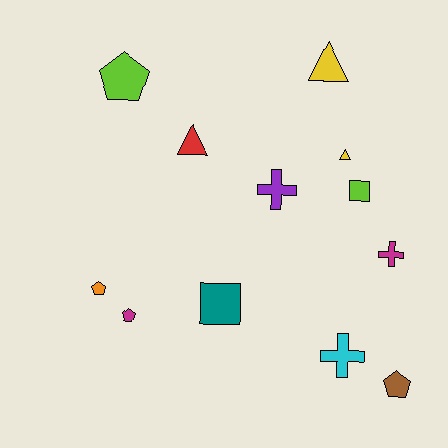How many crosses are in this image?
There are 3 crosses.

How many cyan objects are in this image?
There is 1 cyan object.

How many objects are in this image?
There are 12 objects.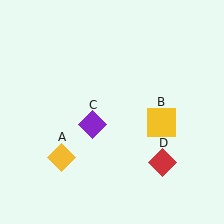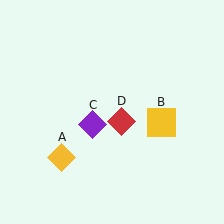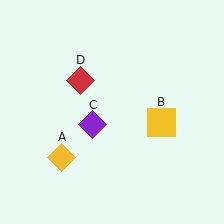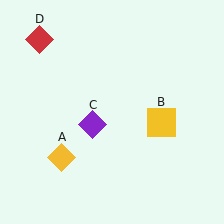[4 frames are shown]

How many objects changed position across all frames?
1 object changed position: red diamond (object D).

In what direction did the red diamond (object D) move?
The red diamond (object D) moved up and to the left.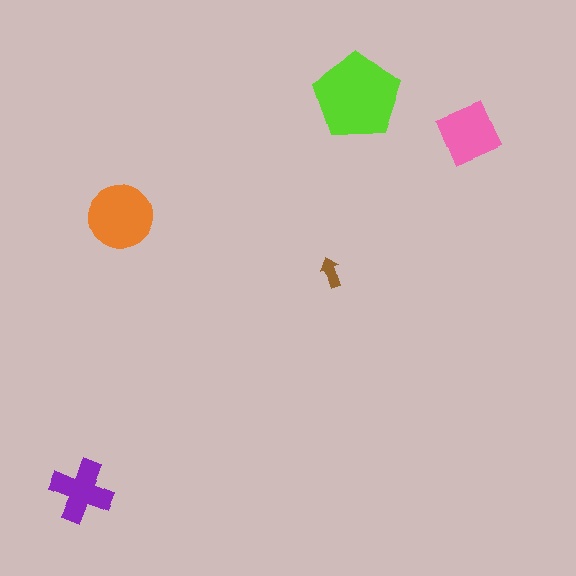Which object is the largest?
The lime pentagon.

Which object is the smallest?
The brown arrow.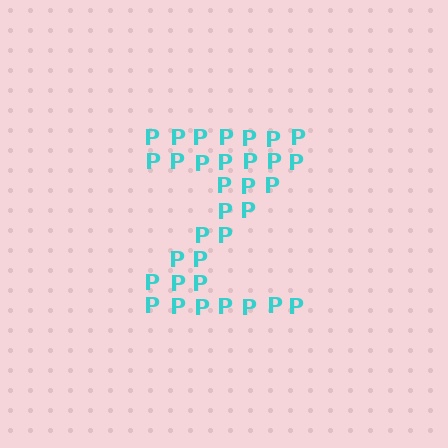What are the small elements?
The small elements are letter P's.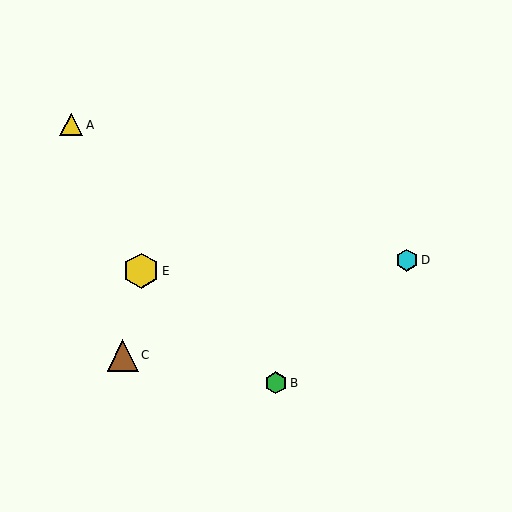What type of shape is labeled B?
Shape B is a green hexagon.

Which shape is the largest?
The yellow hexagon (labeled E) is the largest.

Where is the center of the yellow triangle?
The center of the yellow triangle is at (71, 125).